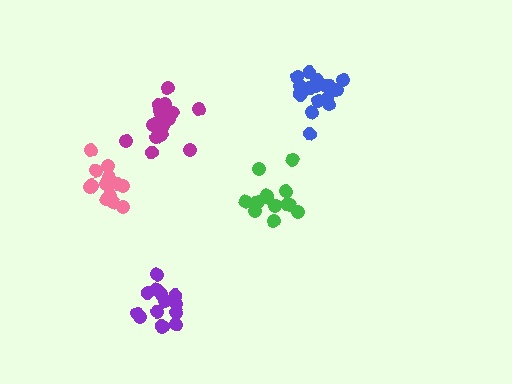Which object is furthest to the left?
The pink cluster is leftmost.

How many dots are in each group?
Group 1: 16 dots, Group 2: 14 dots, Group 3: 14 dots, Group 4: 17 dots, Group 5: 16 dots (77 total).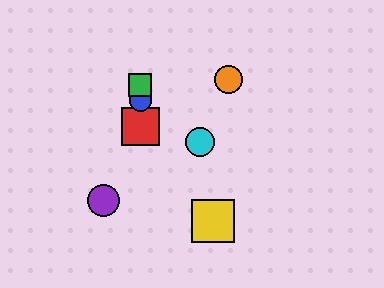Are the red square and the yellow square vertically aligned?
No, the red square is at x≈140 and the yellow square is at x≈213.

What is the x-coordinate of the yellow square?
The yellow square is at x≈213.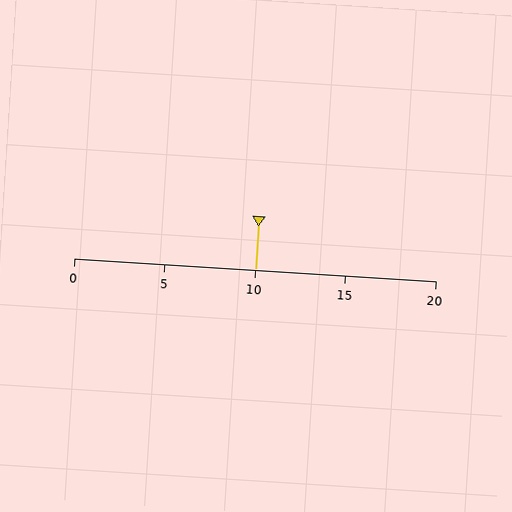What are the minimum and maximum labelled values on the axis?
The axis runs from 0 to 20.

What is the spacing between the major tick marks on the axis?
The major ticks are spaced 5 apart.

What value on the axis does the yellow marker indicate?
The marker indicates approximately 10.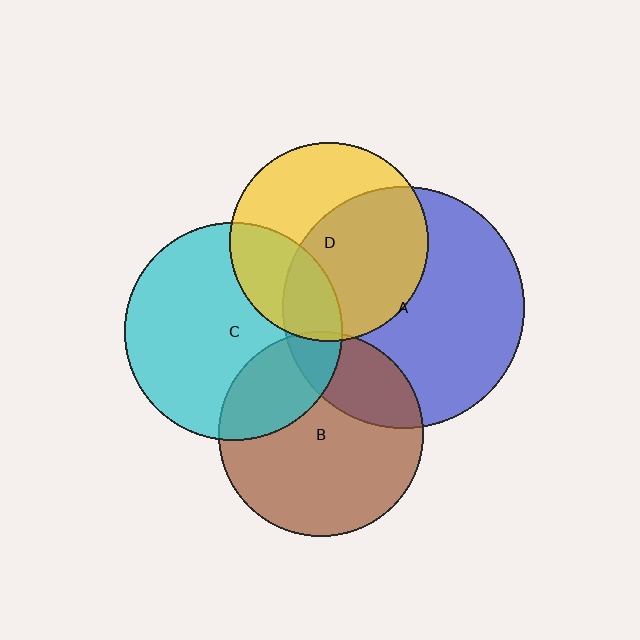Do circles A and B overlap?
Yes.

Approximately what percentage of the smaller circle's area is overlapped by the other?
Approximately 25%.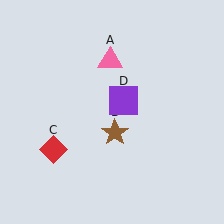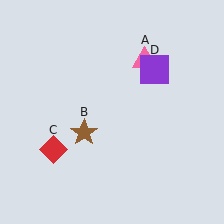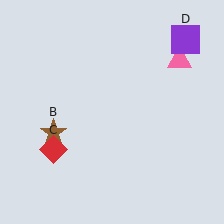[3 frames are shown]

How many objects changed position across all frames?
3 objects changed position: pink triangle (object A), brown star (object B), purple square (object D).